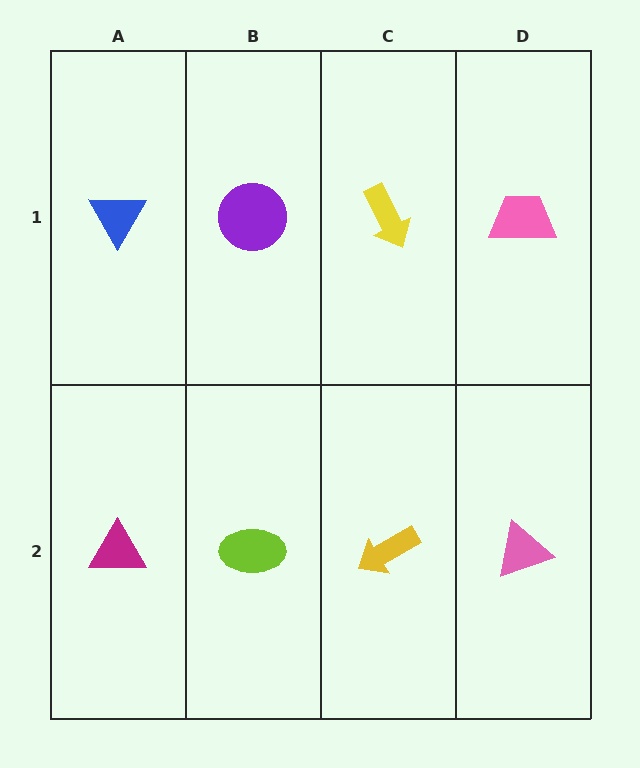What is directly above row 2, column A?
A blue triangle.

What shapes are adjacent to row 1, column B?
A lime ellipse (row 2, column B), a blue triangle (row 1, column A), a yellow arrow (row 1, column C).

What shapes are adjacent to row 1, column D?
A pink triangle (row 2, column D), a yellow arrow (row 1, column C).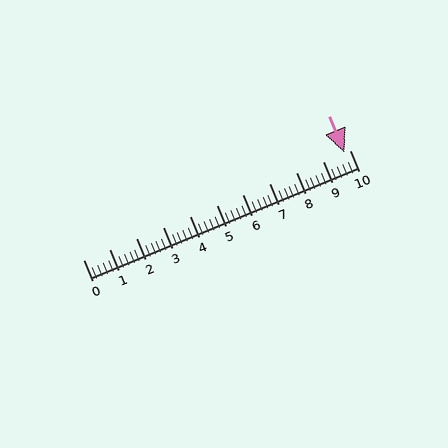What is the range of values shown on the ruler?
The ruler shows values from 0 to 10.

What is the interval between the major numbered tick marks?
The major tick marks are spaced 1 units apart.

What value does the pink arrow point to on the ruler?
The pink arrow points to approximately 9.8.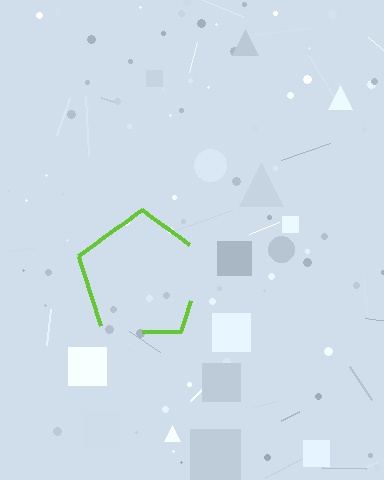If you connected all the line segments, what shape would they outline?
They would outline a pentagon.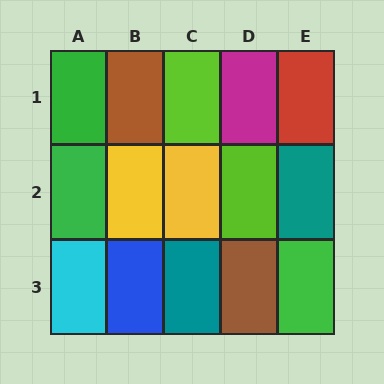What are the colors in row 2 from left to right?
Green, yellow, yellow, lime, teal.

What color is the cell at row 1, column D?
Magenta.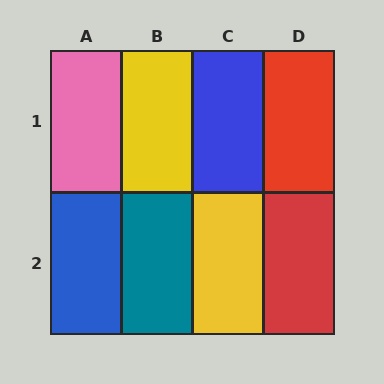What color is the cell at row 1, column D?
Red.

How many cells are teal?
1 cell is teal.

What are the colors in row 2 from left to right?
Blue, teal, yellow, red.